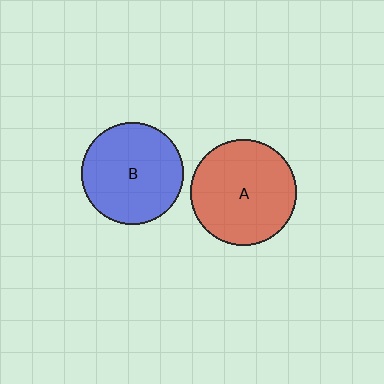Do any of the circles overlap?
No, none of the circles overlap.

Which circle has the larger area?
Circle A (red).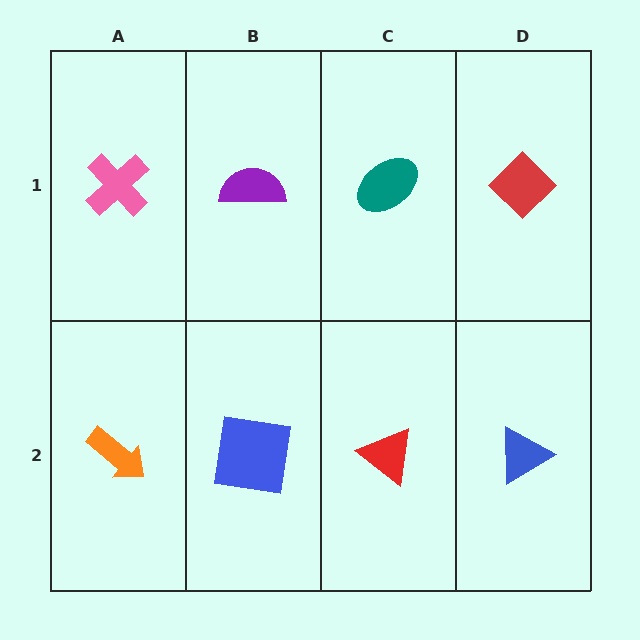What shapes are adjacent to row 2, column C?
A teal ellipse (row 1, column C), a blue square (row 2, column B), a blue triangle (row 2, column D).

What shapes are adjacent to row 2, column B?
A purple semicircle (row 1, column B), an orange arrow (row 2, column A), a red triangle (row 2, column C).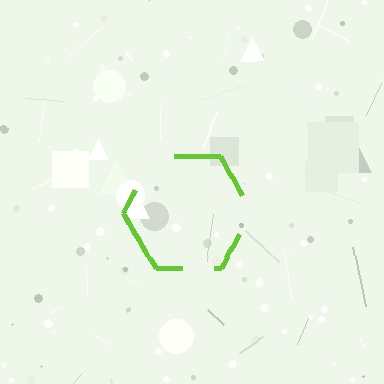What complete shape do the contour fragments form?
The contour fragments form a hexagon.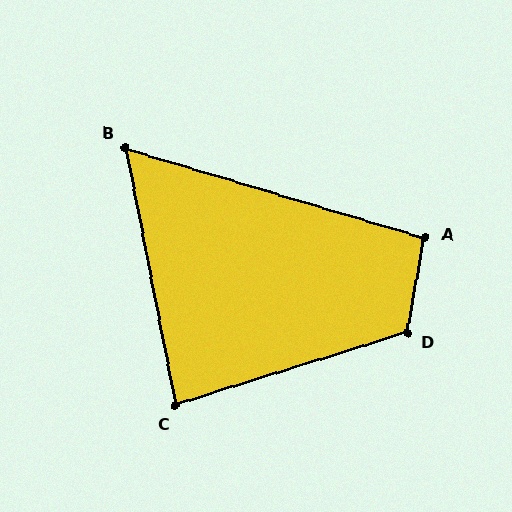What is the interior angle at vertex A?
Approximately 96 degrees (obtuse).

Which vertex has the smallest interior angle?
B, at approximately 62 degrees.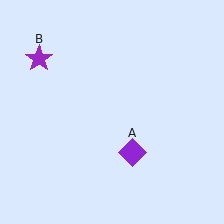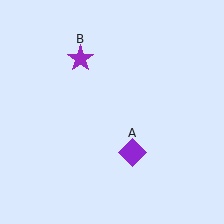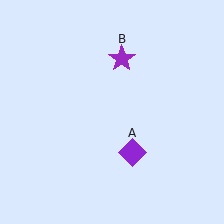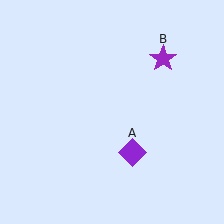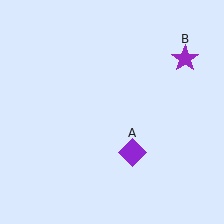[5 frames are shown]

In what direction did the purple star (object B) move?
The purple star (object B) moved right.